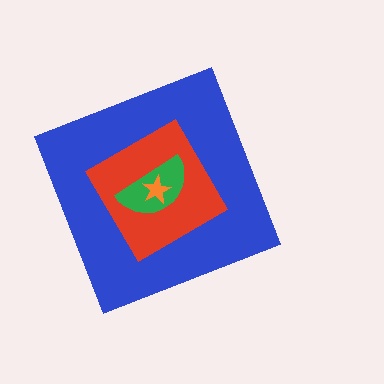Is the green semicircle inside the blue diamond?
Yes.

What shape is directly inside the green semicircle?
The orange star.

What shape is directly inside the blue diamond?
The red diamond.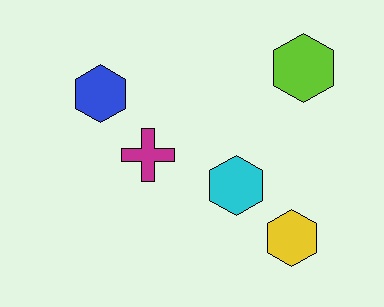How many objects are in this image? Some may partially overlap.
There are 5 objects.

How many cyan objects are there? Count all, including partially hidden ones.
There is 1 cyan object.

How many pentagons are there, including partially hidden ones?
There are no pentagons.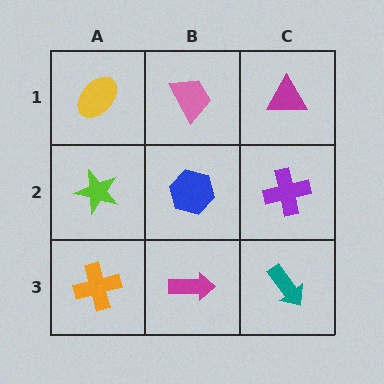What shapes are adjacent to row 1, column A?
A lime star (row 2, column A), a pink trapezoid (row 1, column B).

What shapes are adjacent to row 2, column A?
A yellow ellipse (row 1, column A), an orange cross (row 3, column A), a blue hexagon (row 2, column B).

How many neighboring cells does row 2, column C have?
3.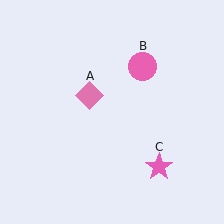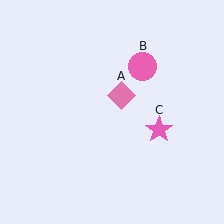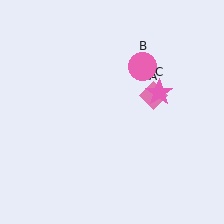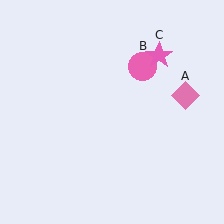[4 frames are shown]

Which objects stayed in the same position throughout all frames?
Pink circle (object B) remained stationary.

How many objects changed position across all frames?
2 objects changed position: pink diamond (object A), pink star (object C).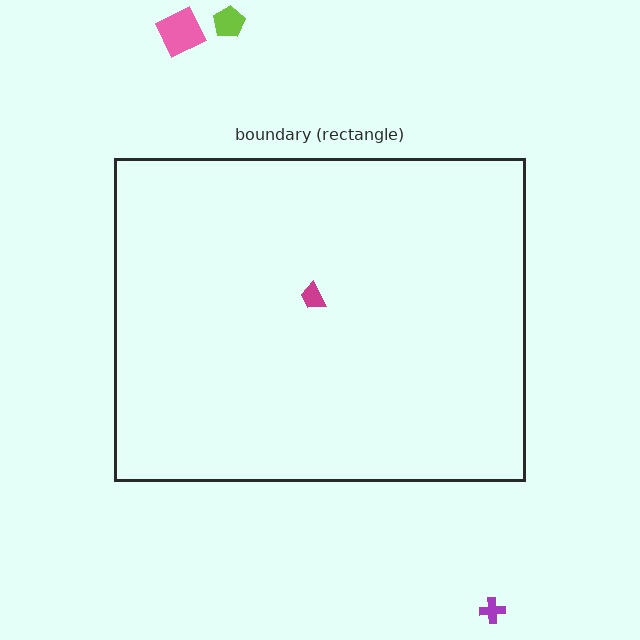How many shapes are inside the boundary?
1 inside, 3 outside.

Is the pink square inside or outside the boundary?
Outside.